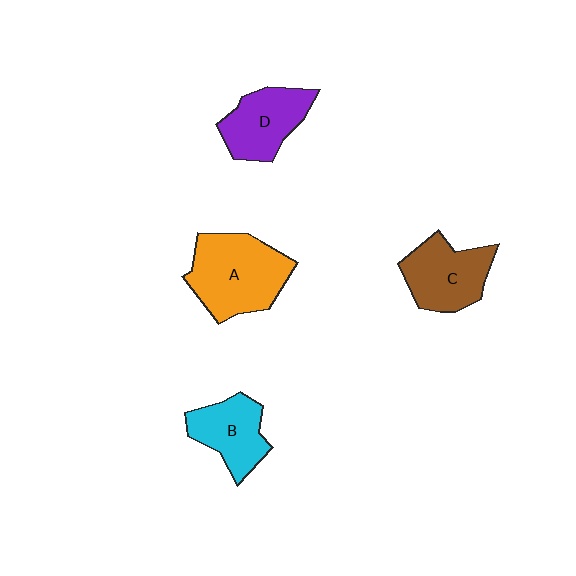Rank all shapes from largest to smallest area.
From largest to smallest: A (orange), C (brown), D (purple), B (cyan).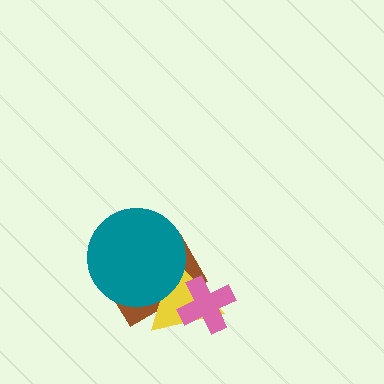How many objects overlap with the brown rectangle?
3 objects overlap with the brown rectangle.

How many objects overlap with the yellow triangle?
3 objects overlap with the yellow triangle.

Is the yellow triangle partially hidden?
Yes, it is partially covered by another shape.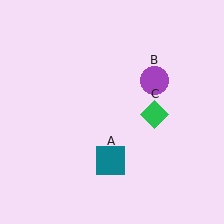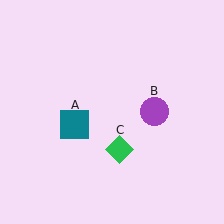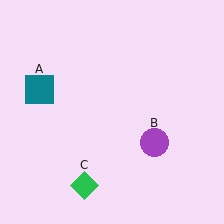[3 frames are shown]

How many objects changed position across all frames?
3 objects changed position: teal square (object A), purple circle (object B), green diamond (object C).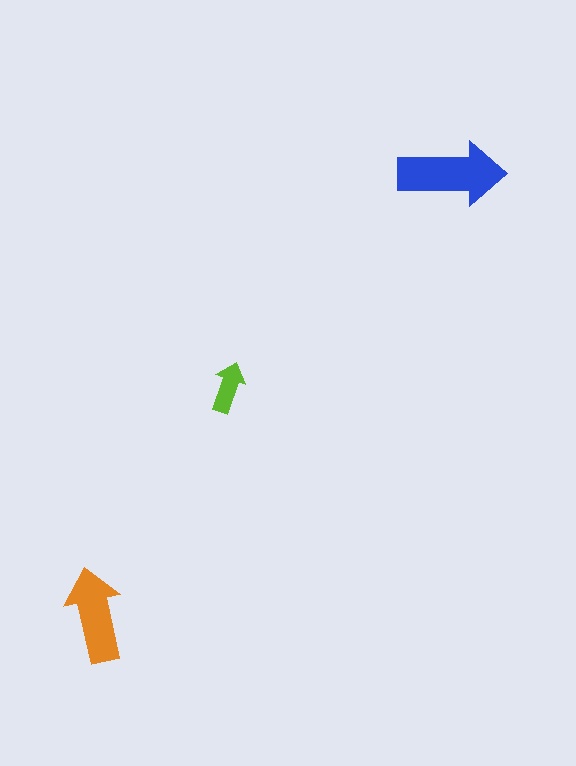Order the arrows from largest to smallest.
the blue one, the orange one, the lime one.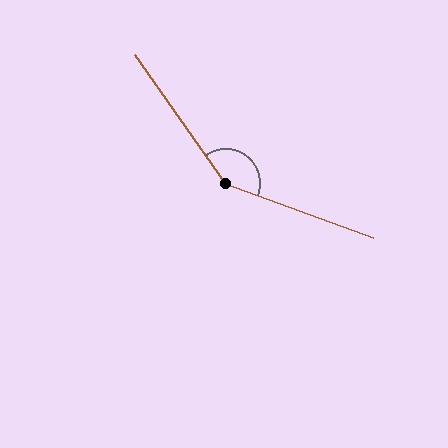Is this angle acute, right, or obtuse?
It is obtuse.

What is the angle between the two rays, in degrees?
Approximately 145 degrees.